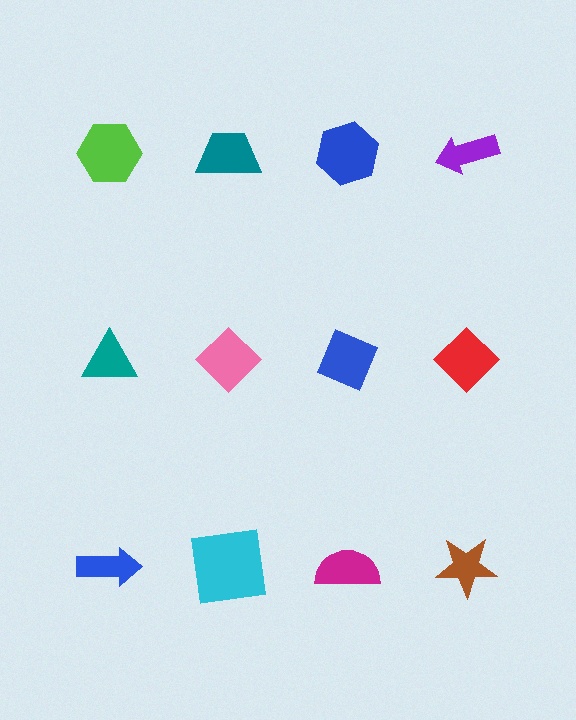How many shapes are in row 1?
4 shapes.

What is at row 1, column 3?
A blue hexagon.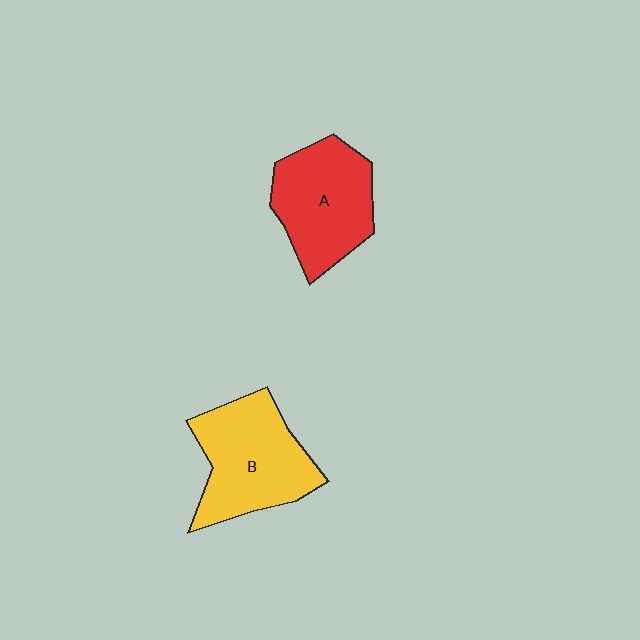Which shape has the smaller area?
Shape A (red).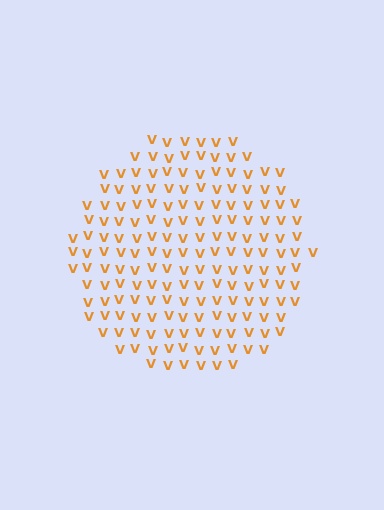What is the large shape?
The large shape is a circle.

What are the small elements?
The small elements are letter V's.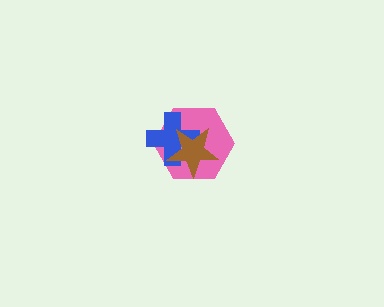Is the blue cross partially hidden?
Yes, it is partially covered by another shape.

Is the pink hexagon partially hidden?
Yes, it is partially covered by another shape.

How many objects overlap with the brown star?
2 objects overlap with the brown star.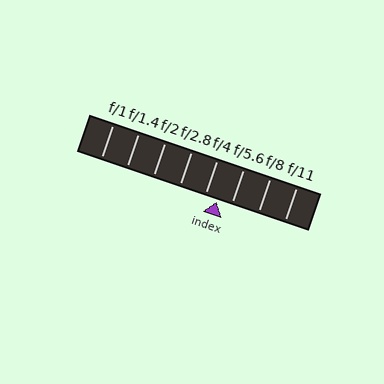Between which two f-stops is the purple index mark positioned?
The index mark is between f/4 and f/5.6.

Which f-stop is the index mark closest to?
The index mark is closest to f/4.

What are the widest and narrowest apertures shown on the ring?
The widest aperture shown is f/1 and the narrowest is f/11.